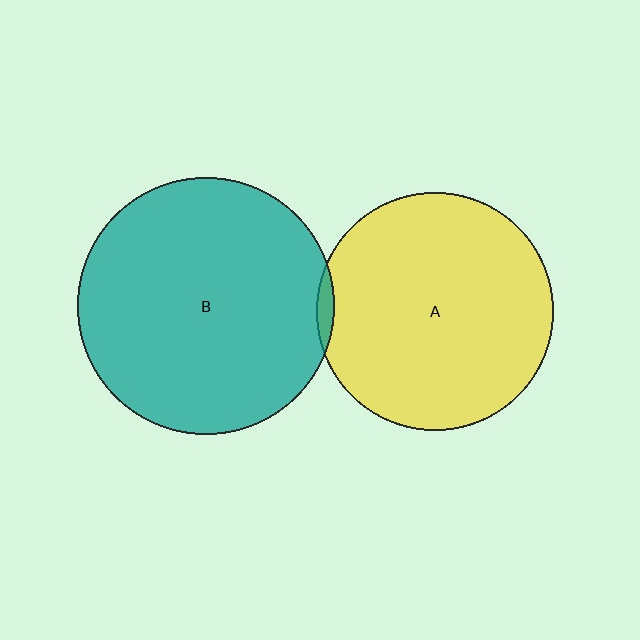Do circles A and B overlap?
Yes.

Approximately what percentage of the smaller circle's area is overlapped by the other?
Approximately 5%.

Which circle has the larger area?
Circle B (teal).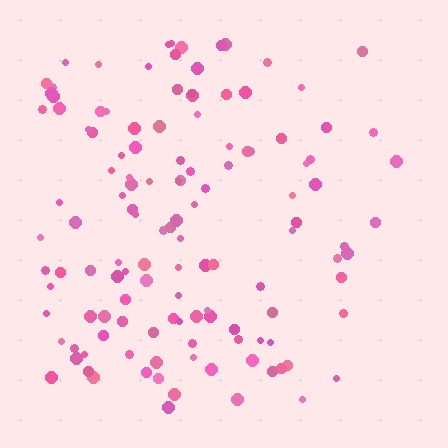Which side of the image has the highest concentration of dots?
The left.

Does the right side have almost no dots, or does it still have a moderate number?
Still a moderate number, just noticeably fewer than the left.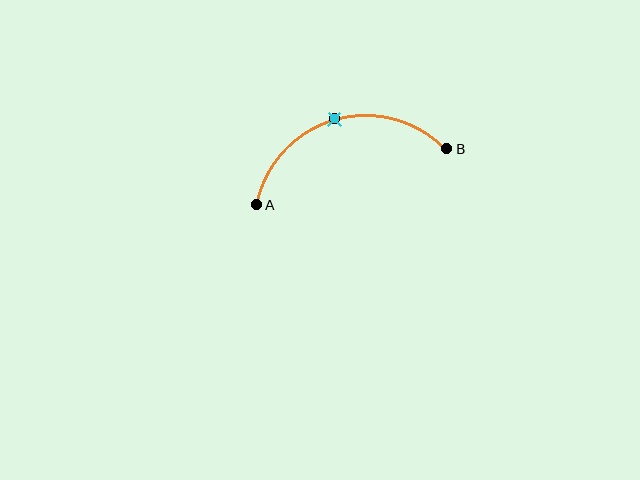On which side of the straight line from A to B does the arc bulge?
The arc bulges above the straight line connecting A and B.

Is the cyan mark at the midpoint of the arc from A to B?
Yes. The cyan mark lies on the arc at equal arc-length from both A and B — it is the arc midpoint.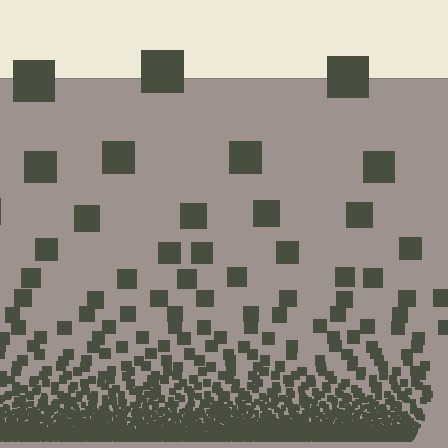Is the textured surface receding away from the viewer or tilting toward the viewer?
The surface appears to tilt toward the viewer. Texture elements get larger and sparser toward the top.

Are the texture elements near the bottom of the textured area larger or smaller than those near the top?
Smaller. The gradient is inverted — elements near the bottom are smaller and denser.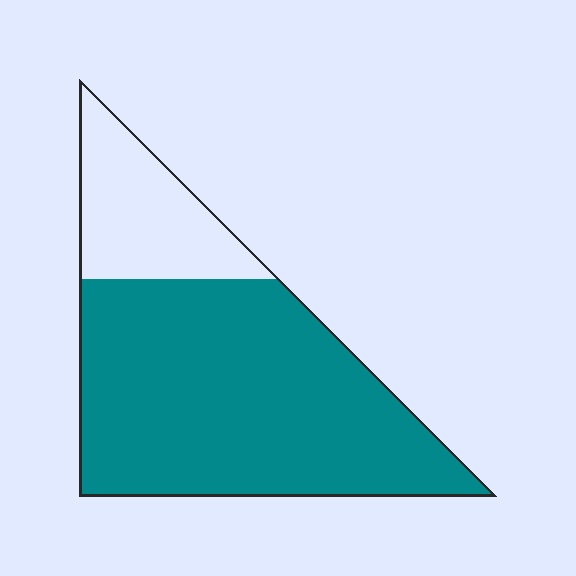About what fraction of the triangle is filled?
About three quarters (3/4).